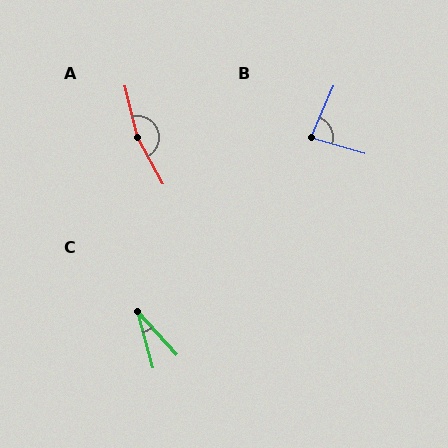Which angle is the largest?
A, at approximately 166 degrees.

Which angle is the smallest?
C, at approximately 27 degrees.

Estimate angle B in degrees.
Approximately 82 degrees.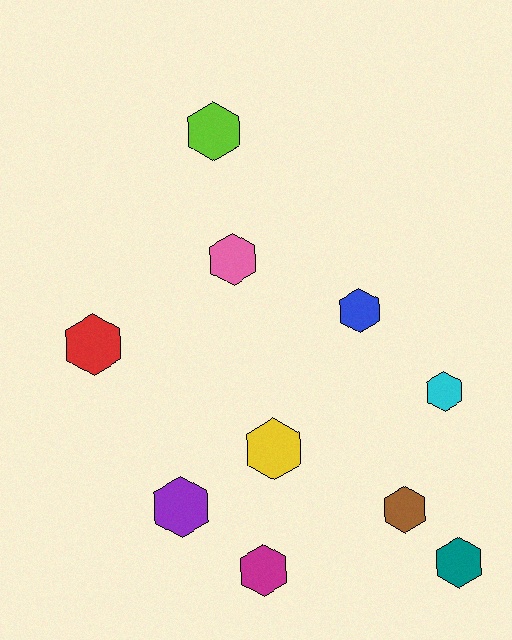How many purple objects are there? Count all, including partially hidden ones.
There is 1 purple object.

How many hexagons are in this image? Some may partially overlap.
There are 10 hexagons.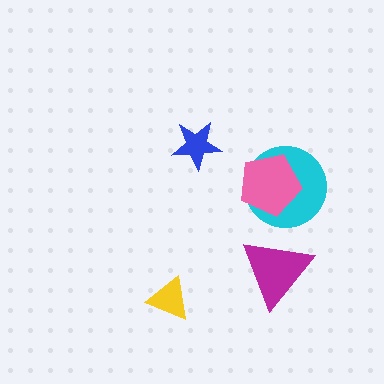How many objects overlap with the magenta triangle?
0 objects overlap with the magenta triangle.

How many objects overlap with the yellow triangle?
0 objects overlap with the yellow triangle.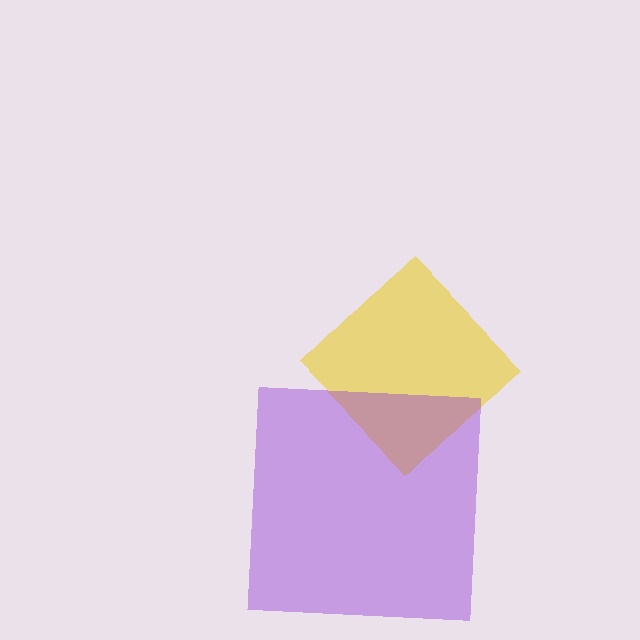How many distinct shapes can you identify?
There are 2 distinct shapes: a yellow diamond, a purple square.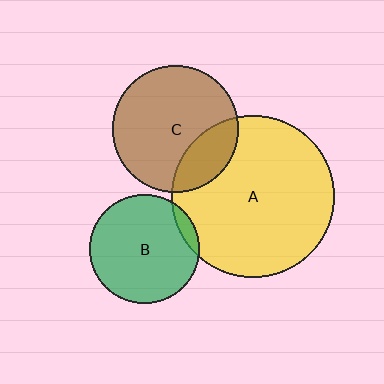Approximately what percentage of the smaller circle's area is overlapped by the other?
Approximately 25%.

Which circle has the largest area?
Circle A (yellow).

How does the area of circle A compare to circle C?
Approximately 1.7 times.